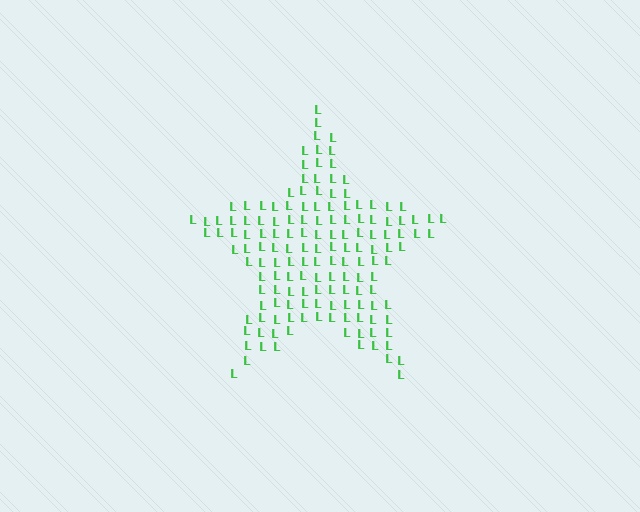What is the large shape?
The large shape is a star.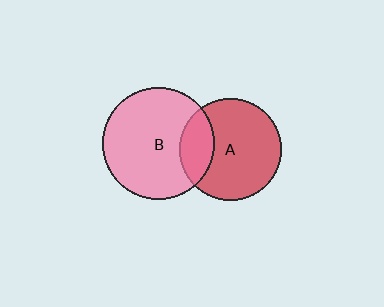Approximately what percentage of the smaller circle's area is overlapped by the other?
Approximately 25%.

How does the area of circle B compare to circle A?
Approximately 1.2 times.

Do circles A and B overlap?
Yes.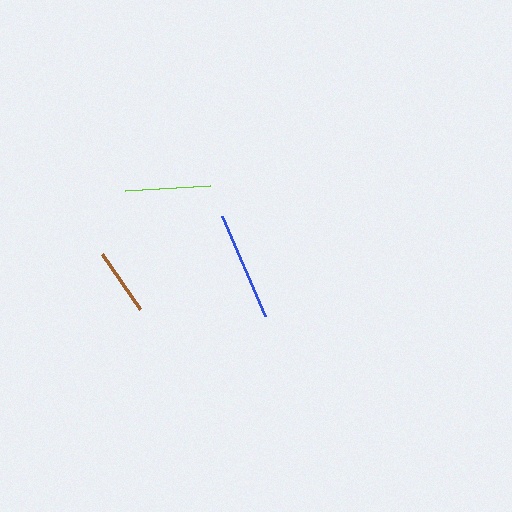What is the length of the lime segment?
The lime segment is approximately 85 pixels long.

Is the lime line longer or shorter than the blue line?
The blue line is longer than the lime line.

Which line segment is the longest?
The blue line is the longest at approximately 109 pixels.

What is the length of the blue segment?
The blue segment is approximately 109 pixels long.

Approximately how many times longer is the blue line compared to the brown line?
The blue line is approximately 1.6 times the length of the brown line.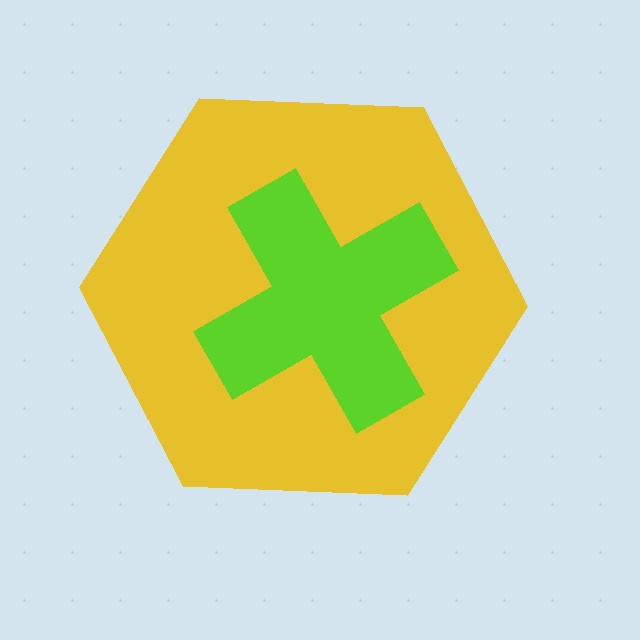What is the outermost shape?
The yellow hexagon.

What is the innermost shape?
The lime cross.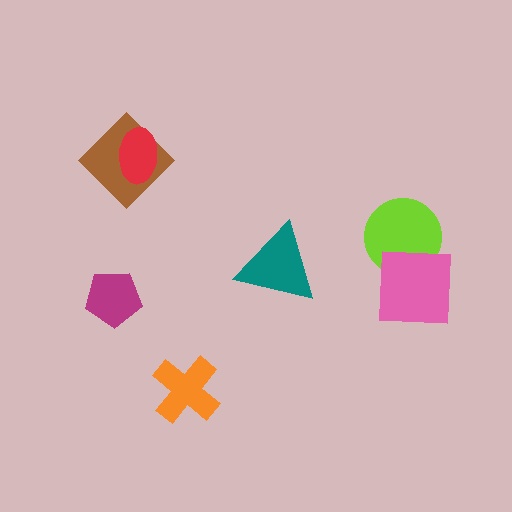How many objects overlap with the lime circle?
1 object overlaps with the lime circle.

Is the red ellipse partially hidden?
No, no other shape covers it.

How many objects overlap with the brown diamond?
1 object overlaps with the brown diamond.